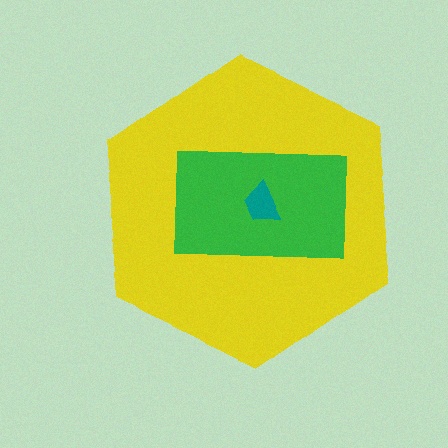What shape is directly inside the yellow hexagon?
The green rectangle.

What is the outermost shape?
The yellow hexagon.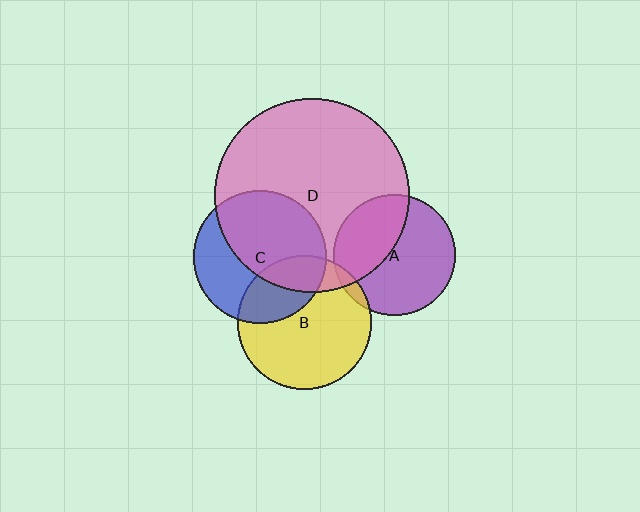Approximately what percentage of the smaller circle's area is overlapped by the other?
Approximately 40%.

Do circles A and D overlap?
Yes.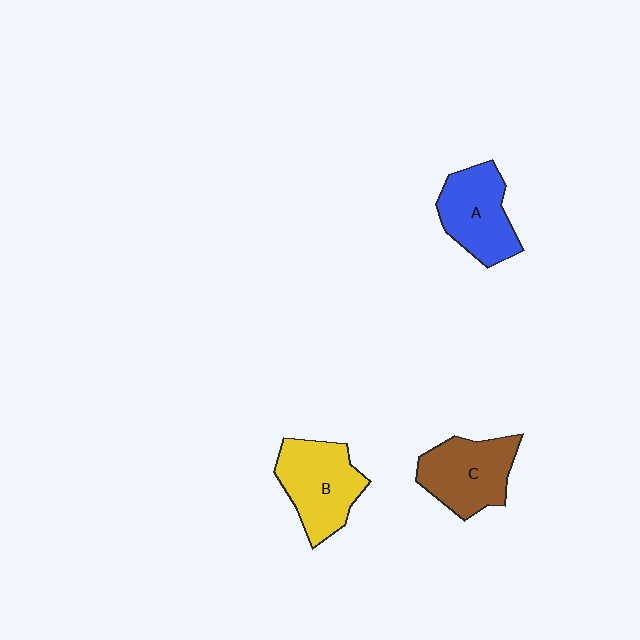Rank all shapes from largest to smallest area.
From largest to smallest: B (yellow), C (brown), A (blue).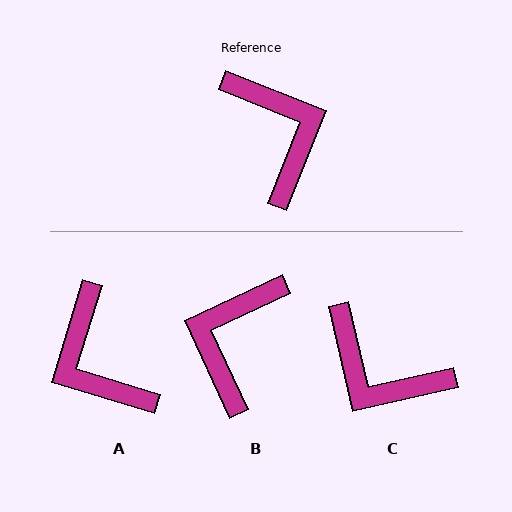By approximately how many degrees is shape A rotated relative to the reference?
Approximately 175 degrees clockwise.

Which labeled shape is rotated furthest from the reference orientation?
A, about 175 degrees away.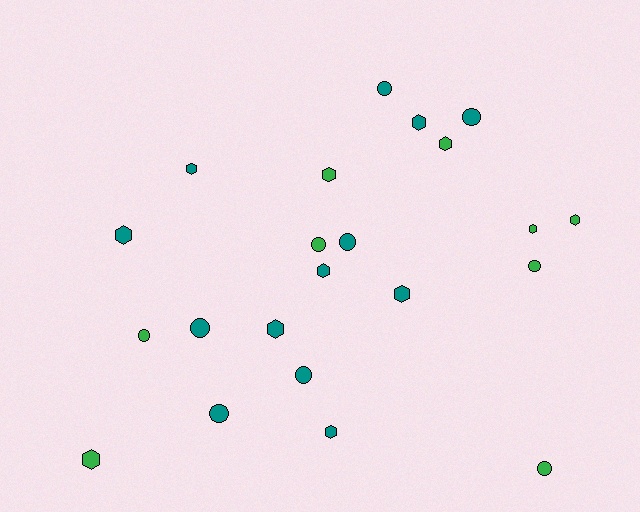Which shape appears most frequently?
Hexagon, with 12 objects.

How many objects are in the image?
There are 22 objects.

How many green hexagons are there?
There are 5 green hexagons.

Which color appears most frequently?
Teal, with 13 objects.